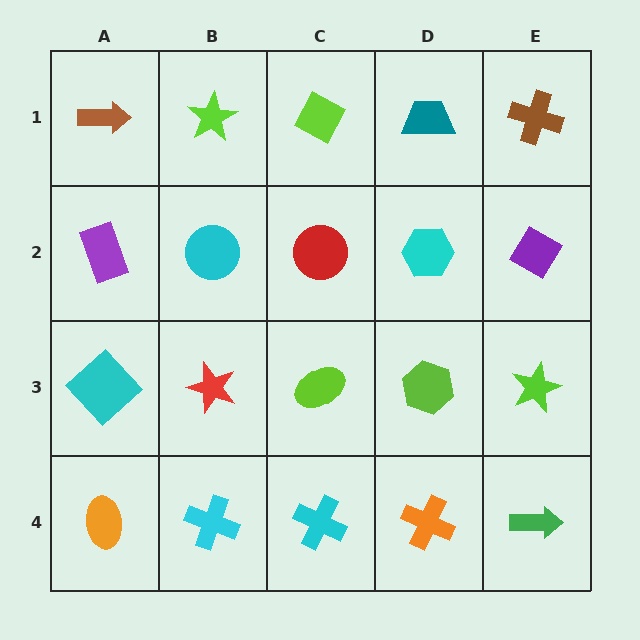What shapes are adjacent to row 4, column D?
A lime hexagon (row 3, column D), a cyan cross (row 4, column C), a green arrow (row 4, column E).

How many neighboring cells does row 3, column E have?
3.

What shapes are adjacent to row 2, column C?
A lime diamond (row 1, column C), a lime ellipse (row 3, column C), a cyan circle (row 2, column B), a cyan hexagon (row 2, column D).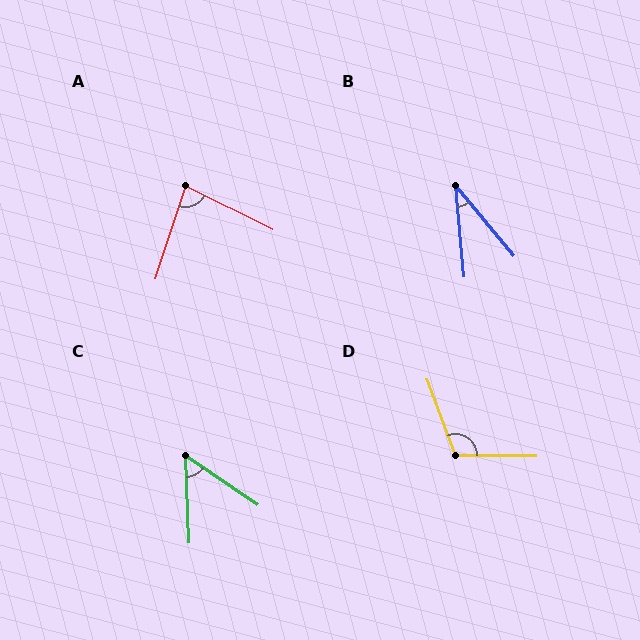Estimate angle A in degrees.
Approximately 81 degrees.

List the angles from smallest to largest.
B (34°), C (53°), A (81°), D (111°).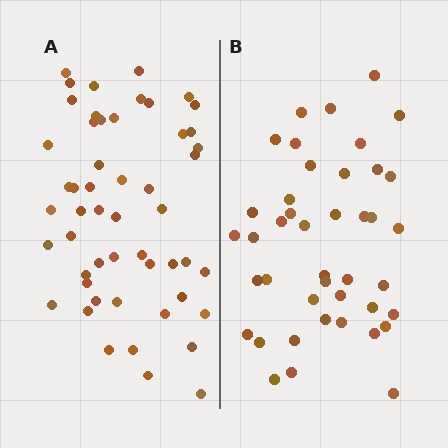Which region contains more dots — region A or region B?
Region A (the left region) has more dots.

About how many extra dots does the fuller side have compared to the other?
Region A has roughly 10 or so more dots than region B.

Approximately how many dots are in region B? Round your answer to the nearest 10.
About 40 dots. (The exact count is 42, which rounds to 40.)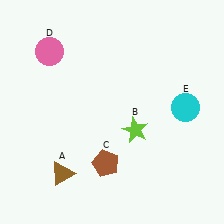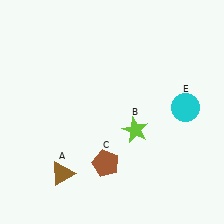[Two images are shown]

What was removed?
The pink circle (D) was removed in Image 2.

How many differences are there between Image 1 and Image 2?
There is 1 difference between the two images.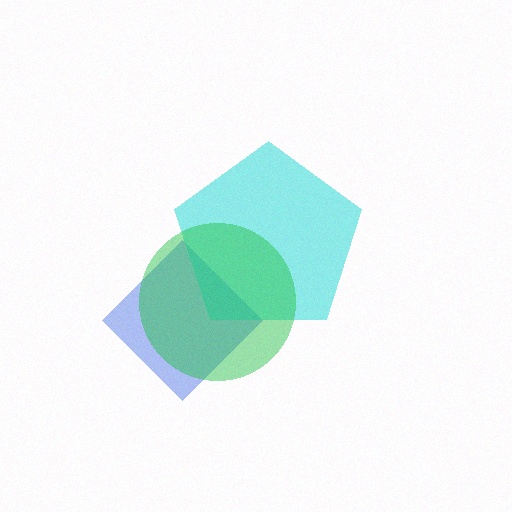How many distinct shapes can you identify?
There are 3 distinct shapes: a blue diamond, a cyan pentagon, a green circle.